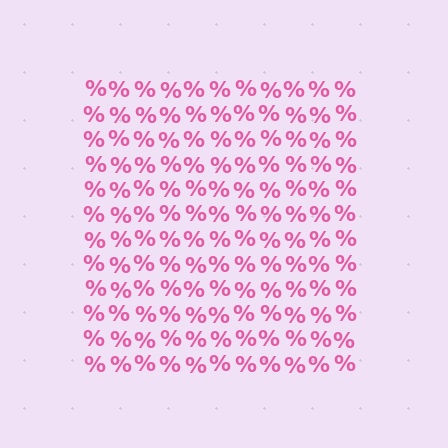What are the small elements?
The small elements are percent signs.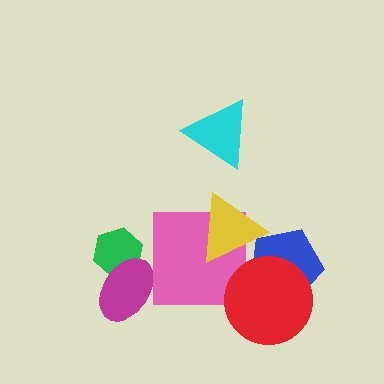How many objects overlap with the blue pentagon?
2 objects overlap with the blue pentagon.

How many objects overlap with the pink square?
2 objects overlap with the pink square.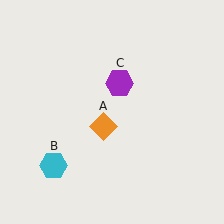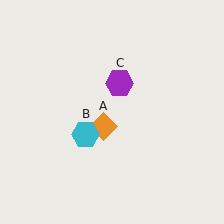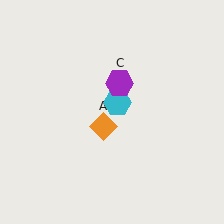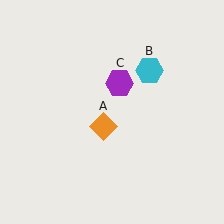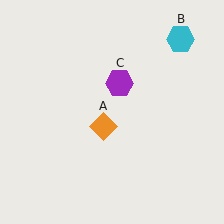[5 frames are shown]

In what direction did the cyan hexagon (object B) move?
The cyan hexagon (object B) moved up and to the right.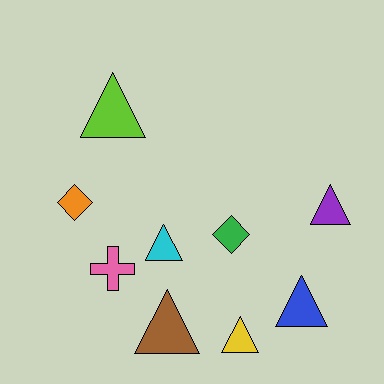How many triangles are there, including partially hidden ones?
There are 6 triangles.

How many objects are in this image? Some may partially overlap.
There are 9 objects.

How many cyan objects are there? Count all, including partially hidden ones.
There is 1 cyan object.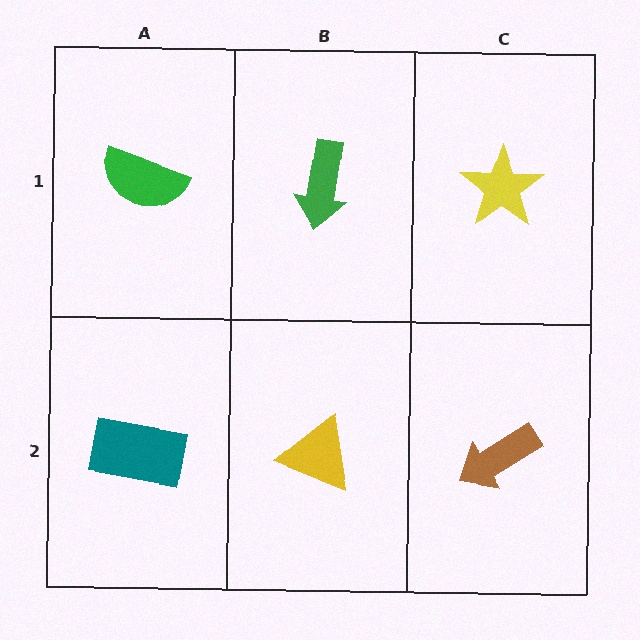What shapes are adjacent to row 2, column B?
A green arrow (row 1, column B), a teal rectangle (row 2, column A), a brown arrow (row 2, column C).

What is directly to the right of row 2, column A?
A yellow triangle.